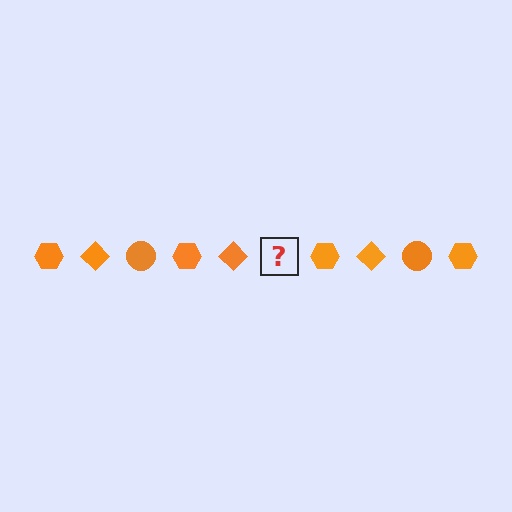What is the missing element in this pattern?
The missing element is an orange circle.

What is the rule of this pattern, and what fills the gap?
The rule is that the pattern cycles through hexagon, diamond, circle shapes in orange. The gap should be filled with an orange circle.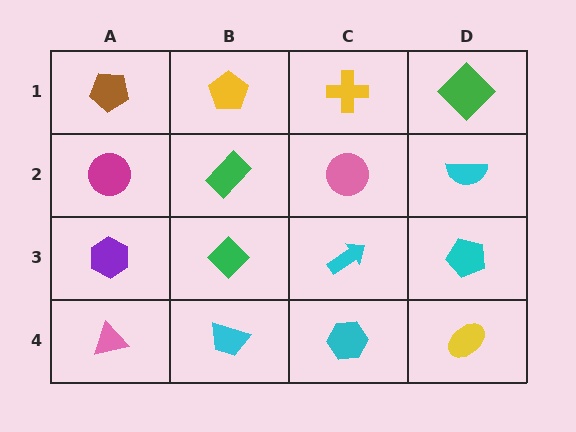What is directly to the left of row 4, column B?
A pink triangle.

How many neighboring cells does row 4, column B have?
3.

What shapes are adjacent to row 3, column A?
A magenta circle (row 2, column A), a pink triangle (row 4, column A), a green diamond (row 3, column B).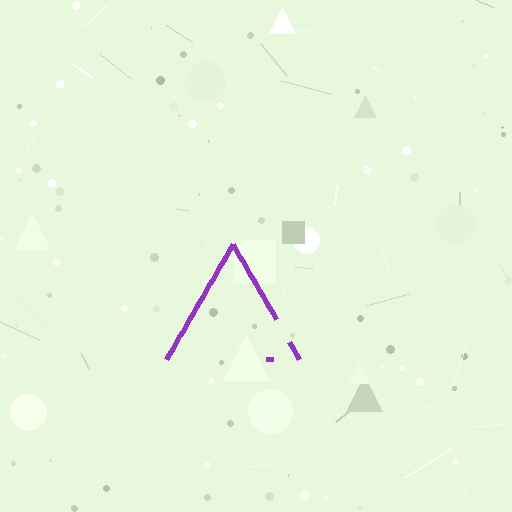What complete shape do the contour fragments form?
The contour fragments form a triangle.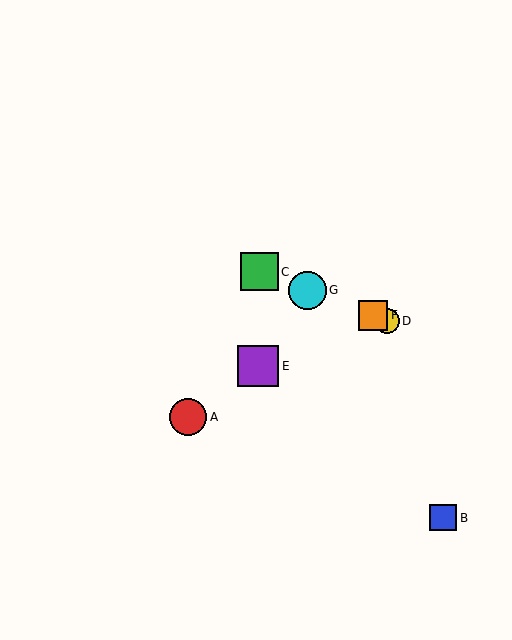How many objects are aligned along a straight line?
4 objects (C, D, F, G) are aligned along a straight line.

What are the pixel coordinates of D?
Object D is at (387, 321).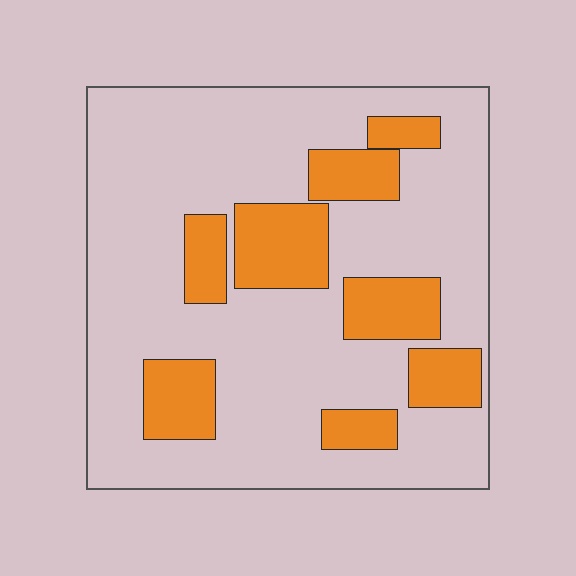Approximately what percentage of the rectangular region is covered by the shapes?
Approximately 25%.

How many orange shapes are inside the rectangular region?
8.